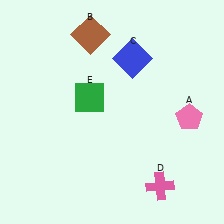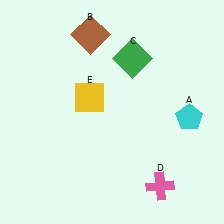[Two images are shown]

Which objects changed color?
A changed from pink to cyan. C changed from blue to green. E changed from green to yellow.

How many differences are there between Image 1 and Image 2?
There are 3 differences between the two images.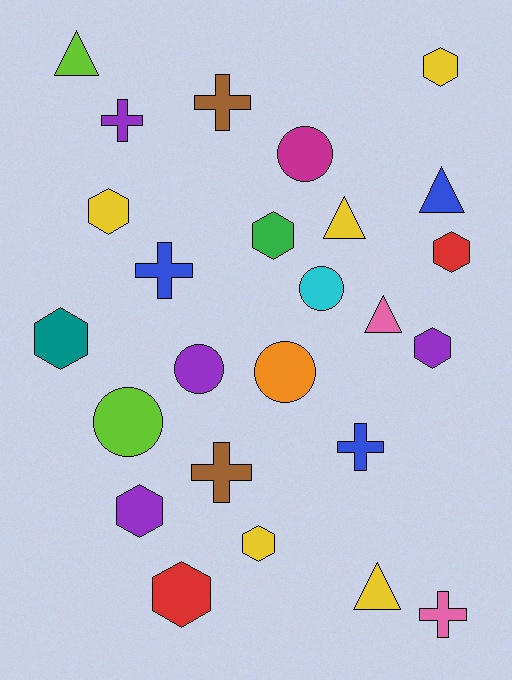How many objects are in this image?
There are 25 objects.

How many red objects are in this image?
There are 2 red objects.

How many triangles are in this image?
There are 5 triangles.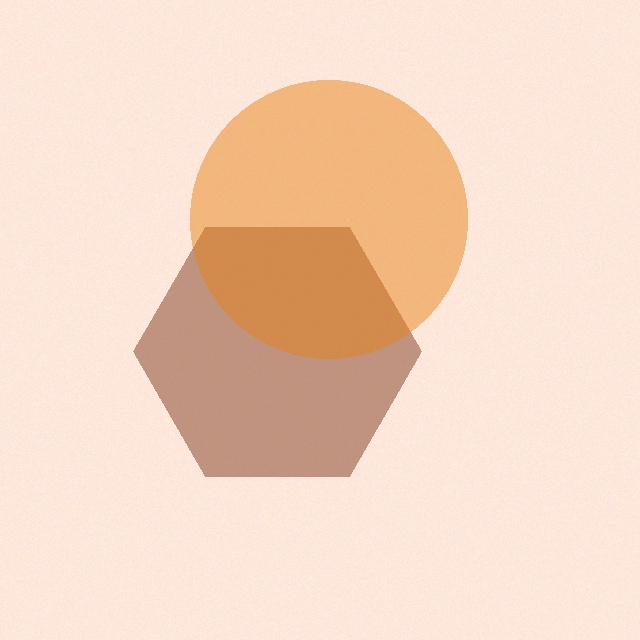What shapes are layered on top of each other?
The layered shapes are: a brown hexagon, an orange circle.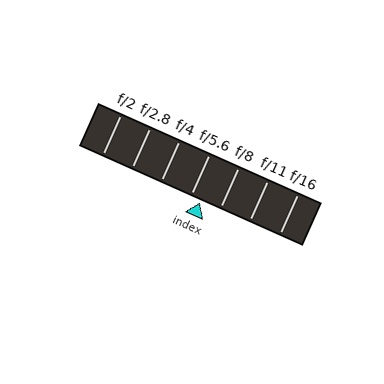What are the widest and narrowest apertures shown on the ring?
The widest aperture shown is f/2 and the narrowest is f/16.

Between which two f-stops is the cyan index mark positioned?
The index mark is between f/5.6 and f/8.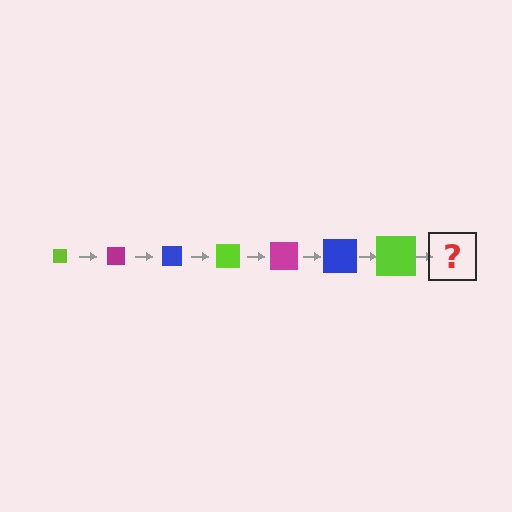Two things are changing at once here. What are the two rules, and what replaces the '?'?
The two rules are that the square grows larger each step and the color cycles through lime, magenta, and blue. The '?' should be a magenta square, larger than the previous one.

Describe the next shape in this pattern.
It should be a magenta square, larger than the previous one.